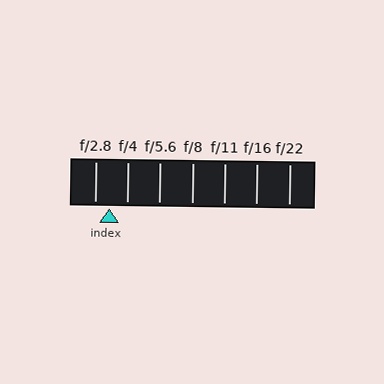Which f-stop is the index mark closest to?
The index mark is closest to f/2.8.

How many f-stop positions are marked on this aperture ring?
There are 7 f-stop positions marked.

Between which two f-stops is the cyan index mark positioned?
The index mark is between f/2.8 and f/4.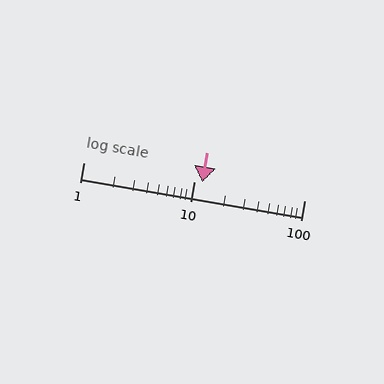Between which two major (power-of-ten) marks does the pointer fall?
The pointer is between 10 and 100.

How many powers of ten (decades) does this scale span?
The scale spans 2 decades, from 1 to 100.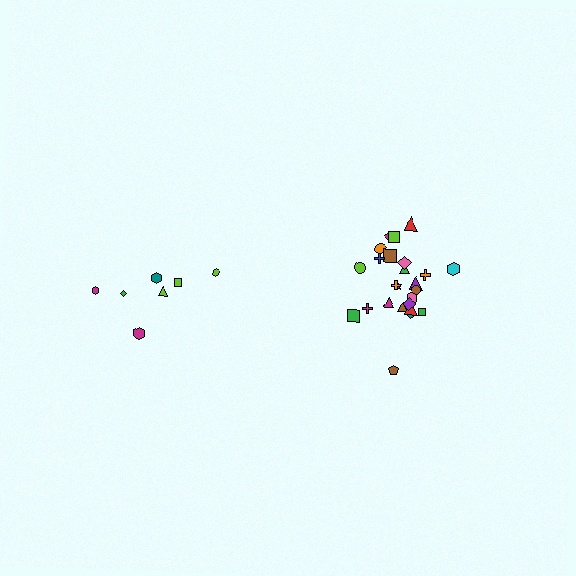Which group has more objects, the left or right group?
The right group.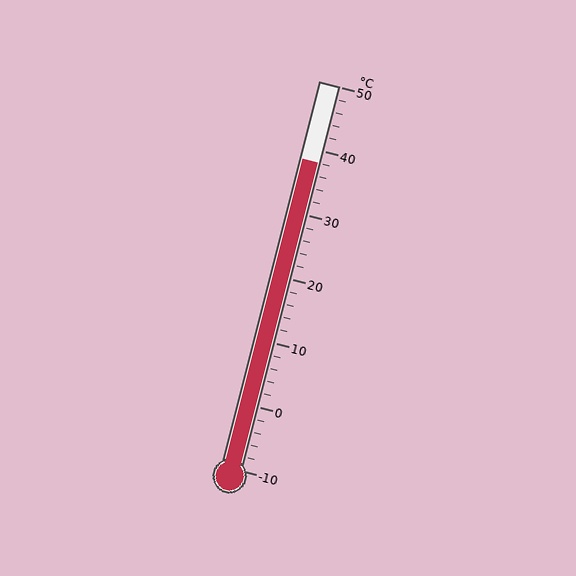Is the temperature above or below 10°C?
The temperature is above 10°C.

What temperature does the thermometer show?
The thermometer shows approximately 38°C.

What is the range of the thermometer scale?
The thermometer scale ranges from -10°C to 50°C.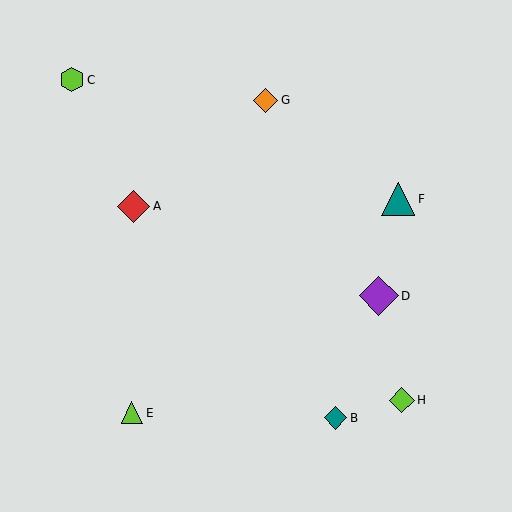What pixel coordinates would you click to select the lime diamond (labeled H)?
Click at (402, 400) to select the lime diamond H.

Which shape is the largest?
The purple diamond (labeled D) is the largest.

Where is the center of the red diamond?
The center of the red diamond is at (134, 206).